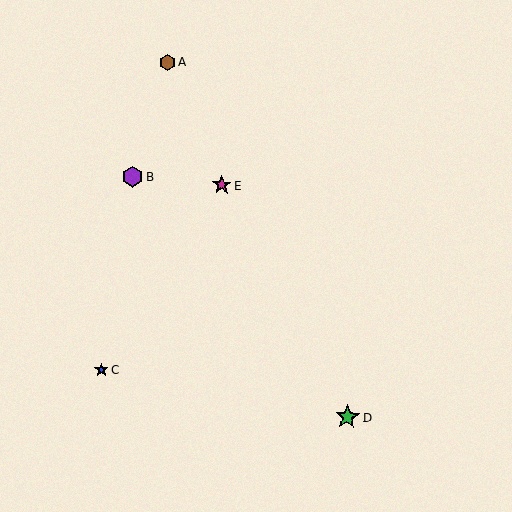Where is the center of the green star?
The center of the green star is at (347, 417).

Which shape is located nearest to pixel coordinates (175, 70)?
The brown hexagon (labeled A) at (167, 62) is nearest to that location.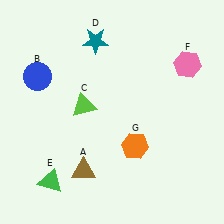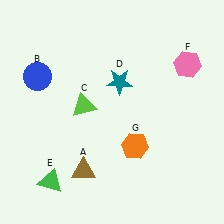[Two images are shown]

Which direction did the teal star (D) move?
The teal star (D) moved down.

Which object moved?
The teal star (D) moved down.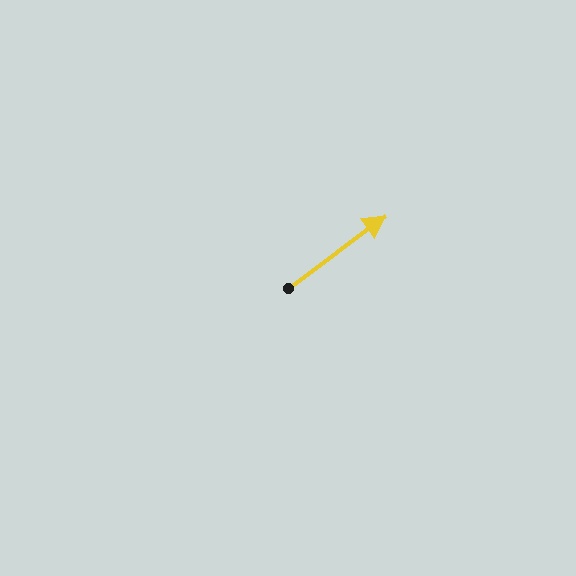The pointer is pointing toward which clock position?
Roughly 2 o'clock.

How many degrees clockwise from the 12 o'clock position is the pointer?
Approximately 53 degrees.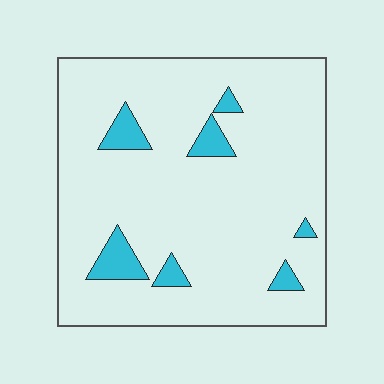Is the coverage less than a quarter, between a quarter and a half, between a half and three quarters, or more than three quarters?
Less than a quarter.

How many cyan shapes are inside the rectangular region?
7.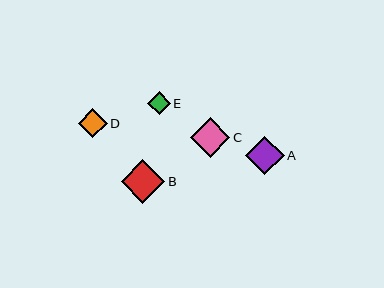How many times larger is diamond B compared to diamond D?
Diamond B is approximately 1.5 times the size of diamond D.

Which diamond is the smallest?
Diamond E is the smallest with a size of approximately 23 pixels.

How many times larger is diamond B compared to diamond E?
Diamond B is approximately 1.9 times the size of diamond E.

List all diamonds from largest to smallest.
From largest to smallest: B, C, A, D, E.